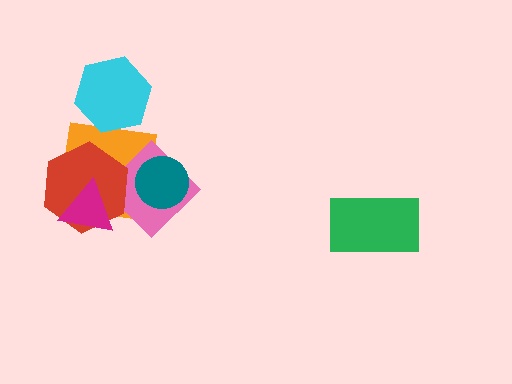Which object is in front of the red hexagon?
The magenta triangle is in front of the red hexagon.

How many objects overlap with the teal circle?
2 objects overlap with the teal circle.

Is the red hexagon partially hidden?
Yes, it is partially covered by another shape.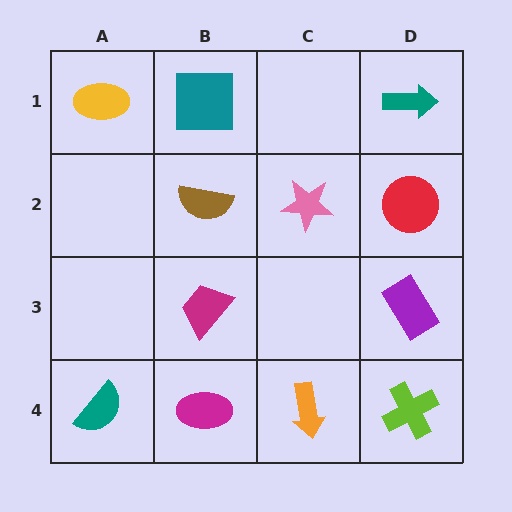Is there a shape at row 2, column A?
No, that cell is empty.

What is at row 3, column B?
A magenta trapezoid.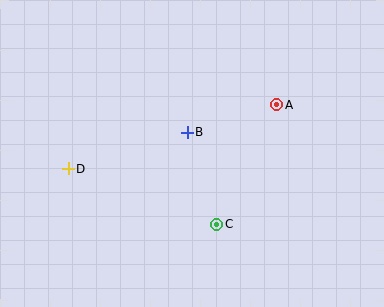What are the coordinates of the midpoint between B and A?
The midpoint between B and A is at (232, 118).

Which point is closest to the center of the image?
Point B at (187, 132) is closest to the center.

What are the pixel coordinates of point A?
Point A is at (277, 105).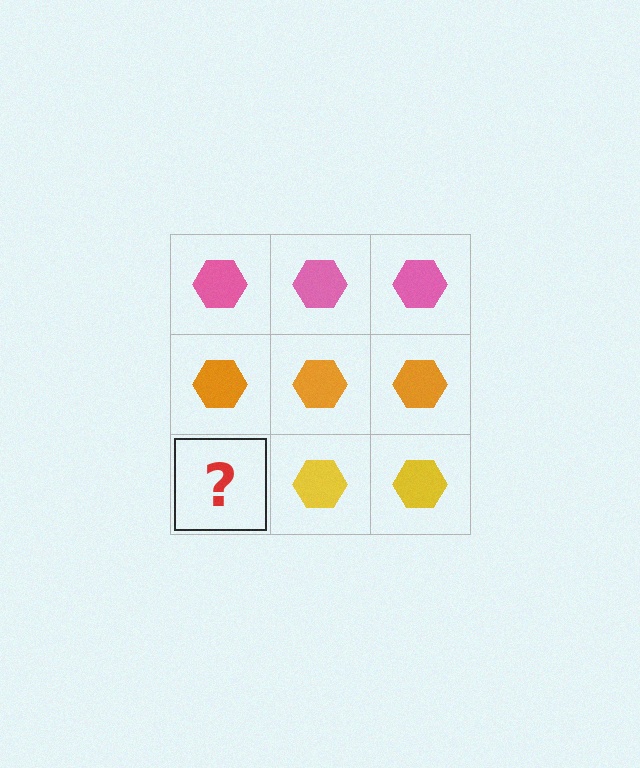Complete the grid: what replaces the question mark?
The question mark should be replaced with a yellow hexagon.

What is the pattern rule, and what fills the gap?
The rule is that each row has a consistent color. The gap should be filled with a yellow hexagon.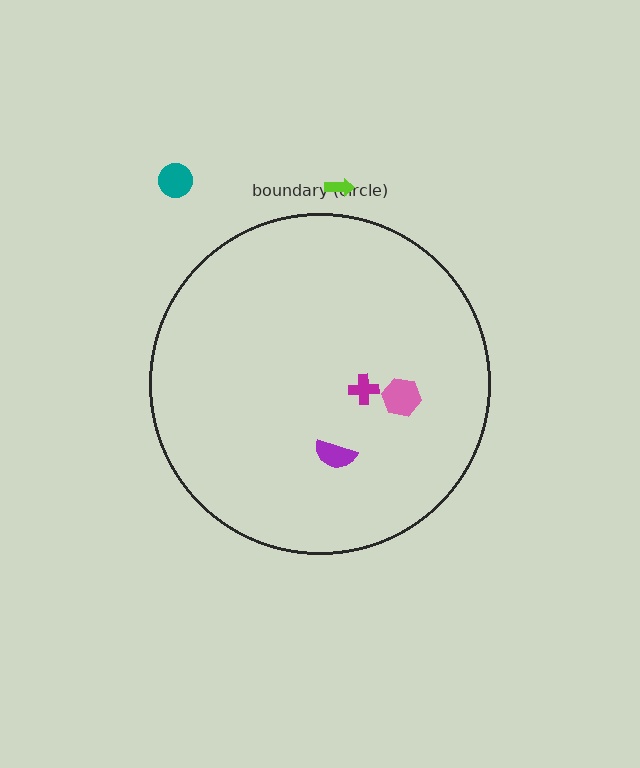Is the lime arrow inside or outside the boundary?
Outside.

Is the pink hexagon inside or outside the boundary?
Inside.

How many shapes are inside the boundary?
3 inside, 2 outside.